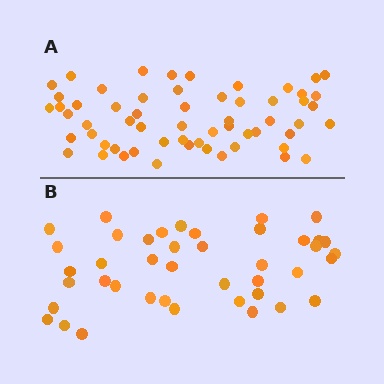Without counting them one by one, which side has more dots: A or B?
Region A (the top region) has more dots.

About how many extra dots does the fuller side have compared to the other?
Region A has approximately 15 more dots than region B.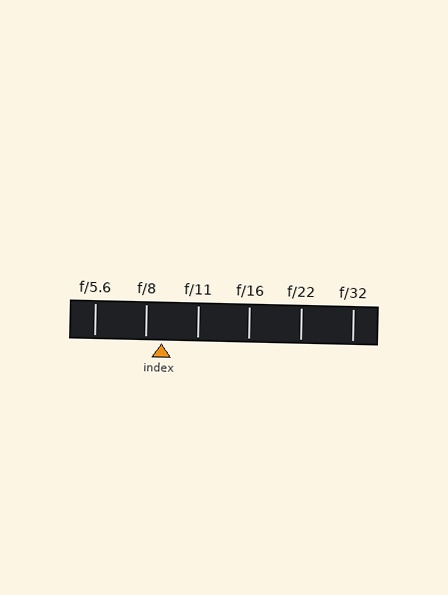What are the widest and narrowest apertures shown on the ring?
The widest aperture shown is f/5.6 and the narrowest is f/32.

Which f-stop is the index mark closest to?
The index mark is closest to f/8.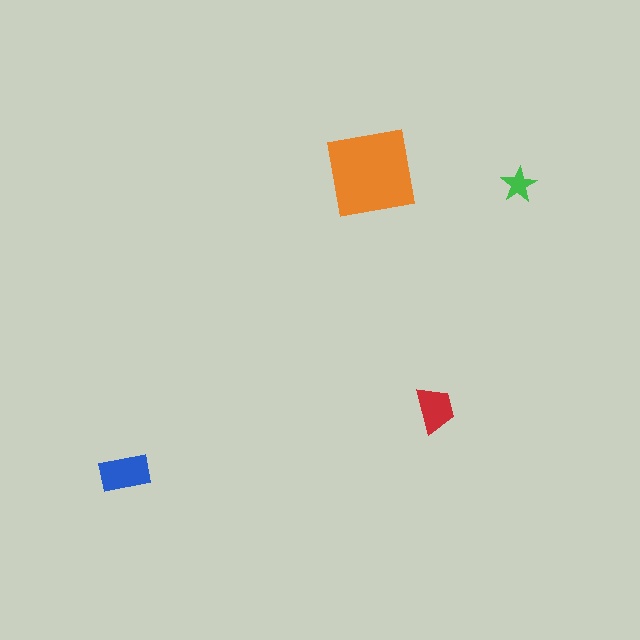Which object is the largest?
The orange square.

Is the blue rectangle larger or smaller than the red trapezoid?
Larger.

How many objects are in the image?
There are 4 objects in the image.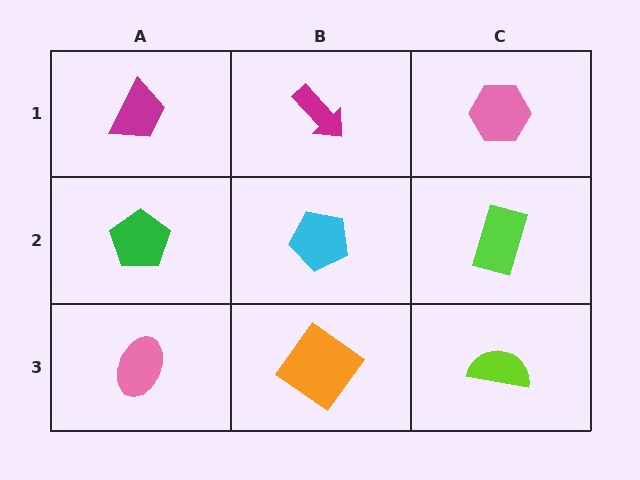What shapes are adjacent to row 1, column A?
A green pentagon (row 2, column A), a magenta arrow (row 1, column B).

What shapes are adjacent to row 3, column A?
A green pentagon (row 2, column A), an orange diamond (row 3, column B).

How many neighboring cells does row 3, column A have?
2.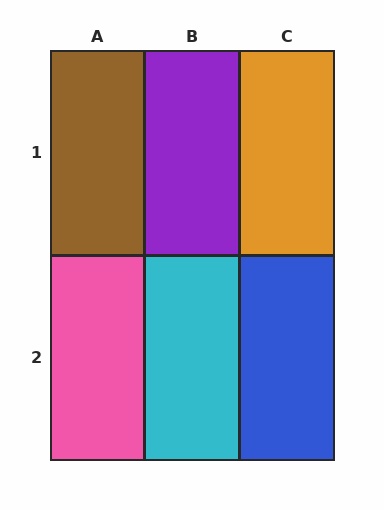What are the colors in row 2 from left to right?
Pink, cyan, blue.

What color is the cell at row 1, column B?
Purple.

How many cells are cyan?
1 cell is cyan.